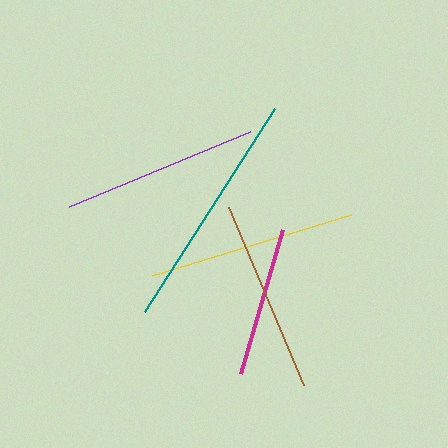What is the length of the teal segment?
The teal segment is approximately 242 pixels long.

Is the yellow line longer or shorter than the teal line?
The teal line is longer than the yellow line.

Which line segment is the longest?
The teal line is the longest at approximately 242 pixels.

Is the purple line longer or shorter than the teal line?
The teal line is longer than the purple line.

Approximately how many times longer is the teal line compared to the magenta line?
The teal line is approximately 1.6 times the length of the magenta line.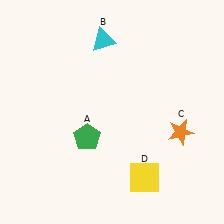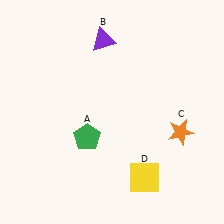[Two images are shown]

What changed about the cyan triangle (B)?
In Image 1, B is cyan. In Image 2, it changed to purple.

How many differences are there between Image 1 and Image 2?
There is 1 difference between the two images.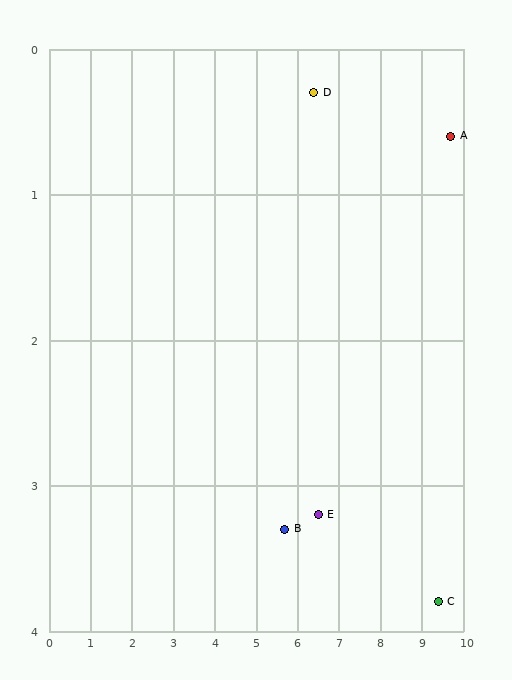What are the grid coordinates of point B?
Point B is at approximately (5.7, 3.3).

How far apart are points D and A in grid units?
Points D and A are about 3.3 grid units apart.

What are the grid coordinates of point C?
Point C is at approximately (9.4, 3.8).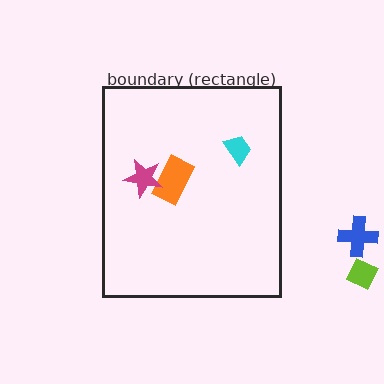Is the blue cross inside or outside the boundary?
Outside.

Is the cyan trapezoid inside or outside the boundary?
Inside.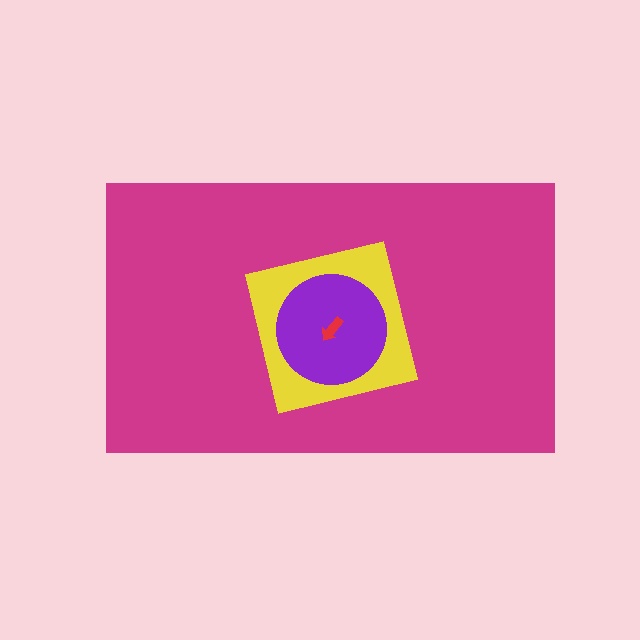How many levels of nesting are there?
4.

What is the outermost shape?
The magenta rectangle.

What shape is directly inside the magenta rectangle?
The yellow square.